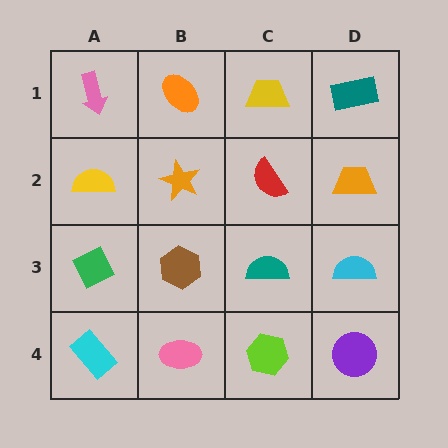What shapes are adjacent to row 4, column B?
A brown hexagon (row 3, column B), a cyan rectangle (row 4, column A), a lime hexagon (row 4, column C).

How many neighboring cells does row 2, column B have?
4.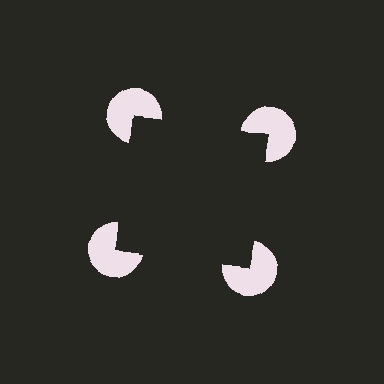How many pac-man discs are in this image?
There are 4 — one at each vertex of the illusory square.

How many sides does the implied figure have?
4 sides.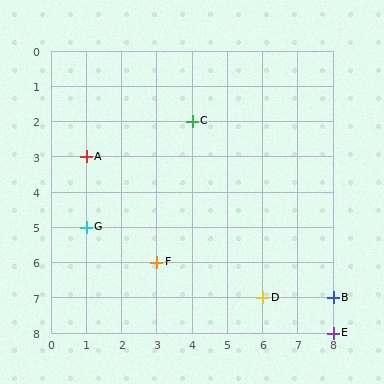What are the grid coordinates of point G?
Point G is at grid coordinates (1, 5).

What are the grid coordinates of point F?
Point F is at grid coordinates (3, 6).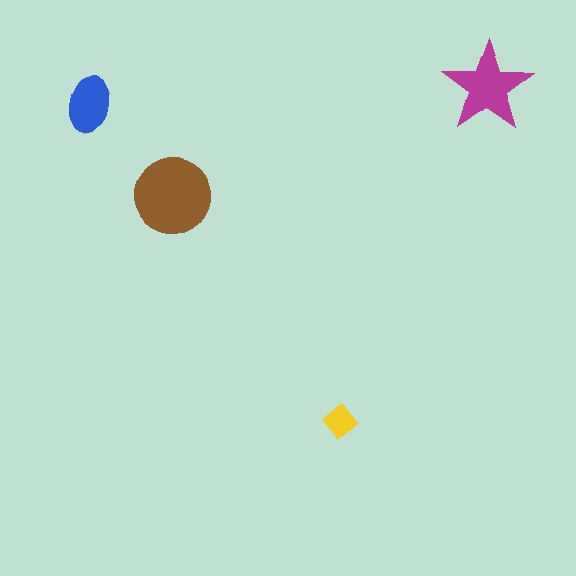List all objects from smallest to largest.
The yellow diamond, the blue ellipse, the magenta star, the brown circle.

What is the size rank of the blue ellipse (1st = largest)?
3rd.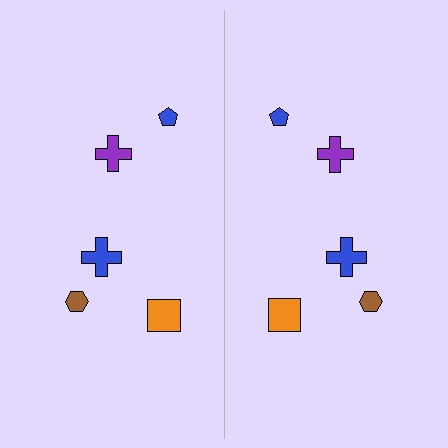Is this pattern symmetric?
Yes, this pattern has bilateral (reflection) symmetry.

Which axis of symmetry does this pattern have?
The pattern has a vertical axis of symmetry running through the center of the image.